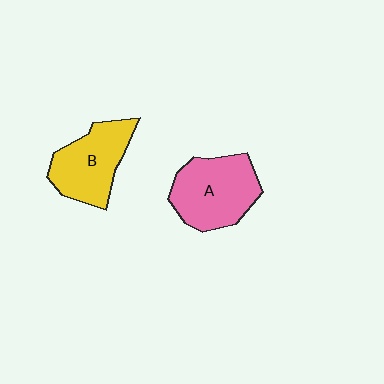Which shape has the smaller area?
Shape B (yellow).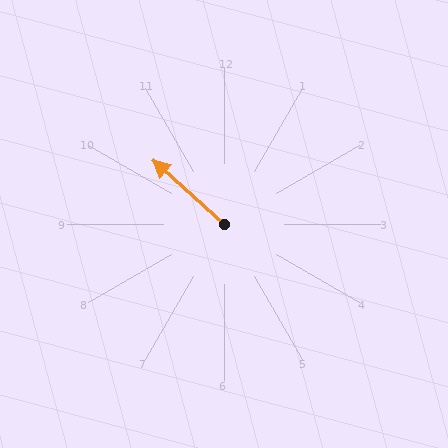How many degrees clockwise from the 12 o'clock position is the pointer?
Approximately 312 degrees.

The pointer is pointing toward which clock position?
Roughly 10 o'clock.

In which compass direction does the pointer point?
Northwest.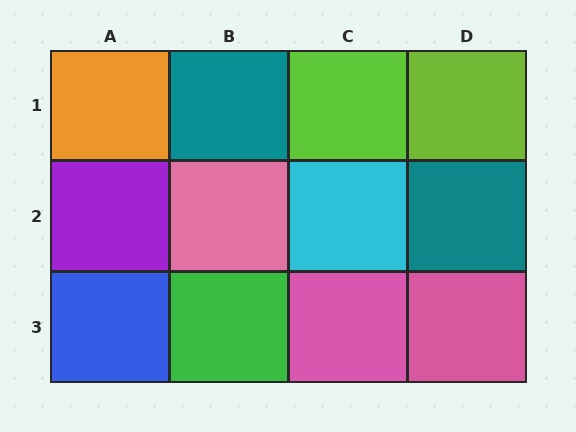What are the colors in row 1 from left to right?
Orange, teal, lime, lime.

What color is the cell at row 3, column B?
Green.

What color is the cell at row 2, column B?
Pink.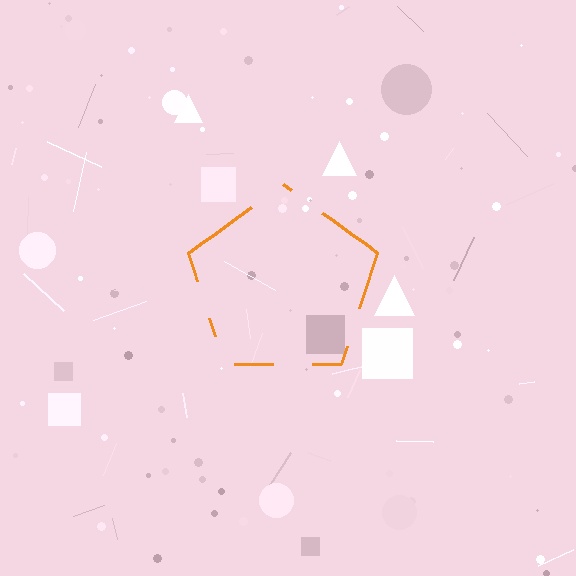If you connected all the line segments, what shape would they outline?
They would outline a pentagon.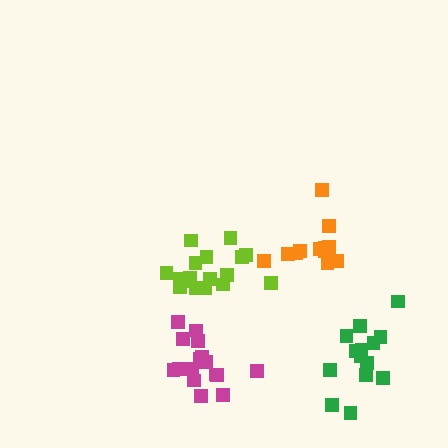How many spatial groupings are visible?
There are 4 spatial groupings.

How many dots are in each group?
Group 1: 17 dots, Group 2: 14 dots, Group 3: 17 dots, Group 4: 12 dots (60 total).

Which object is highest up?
The orange cluster is topmost.